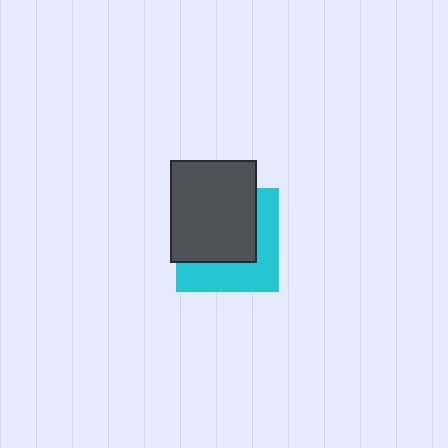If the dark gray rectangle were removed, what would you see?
You would see the complete cyan square.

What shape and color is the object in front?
The object in front is a dark gray rectangle.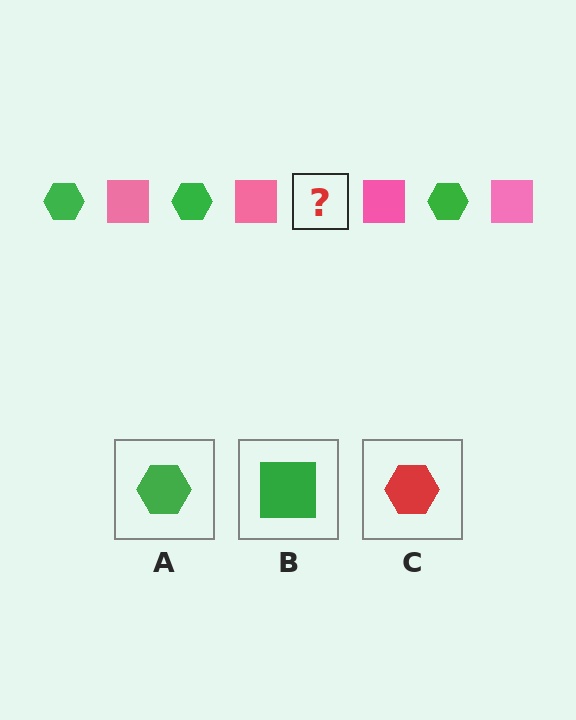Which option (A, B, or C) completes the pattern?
A.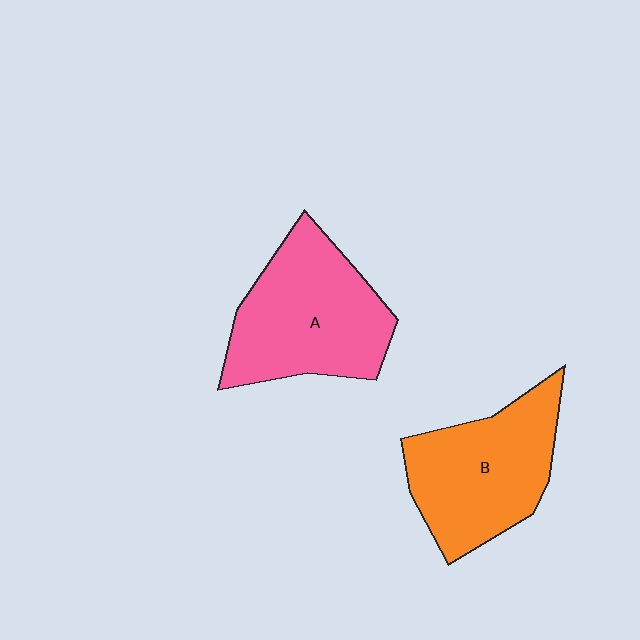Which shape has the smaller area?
Shape B (orange).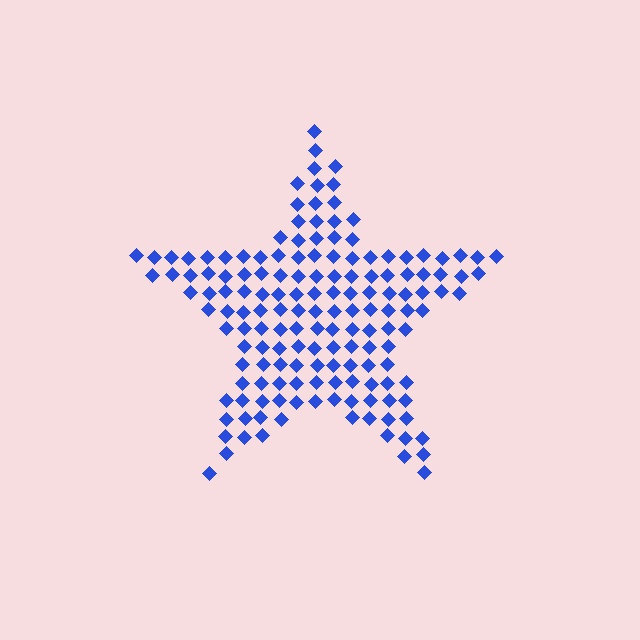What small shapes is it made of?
It is made of small diamonds.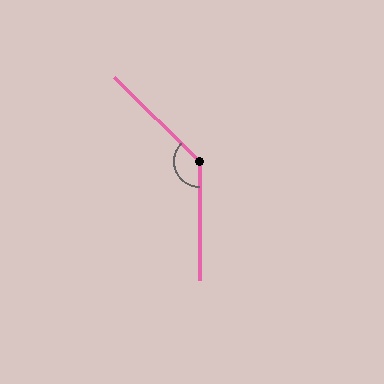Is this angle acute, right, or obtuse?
It is obtuse.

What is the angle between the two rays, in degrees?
Approximately 135 degrees.